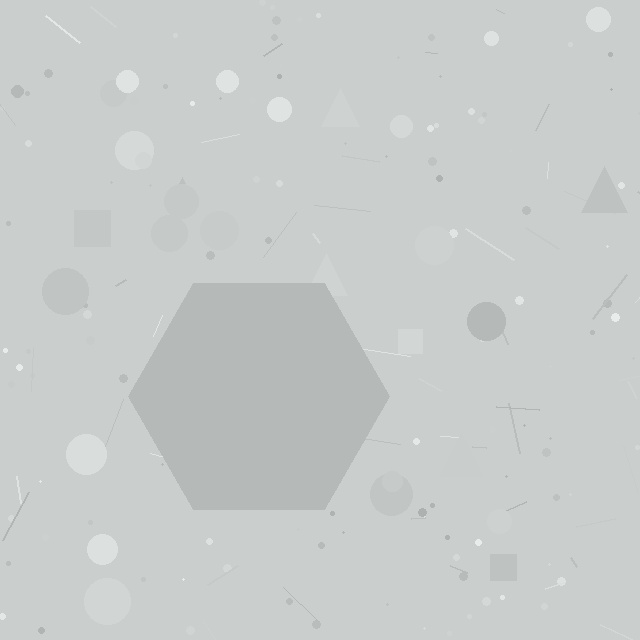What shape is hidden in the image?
A hexagon is hidden in the image.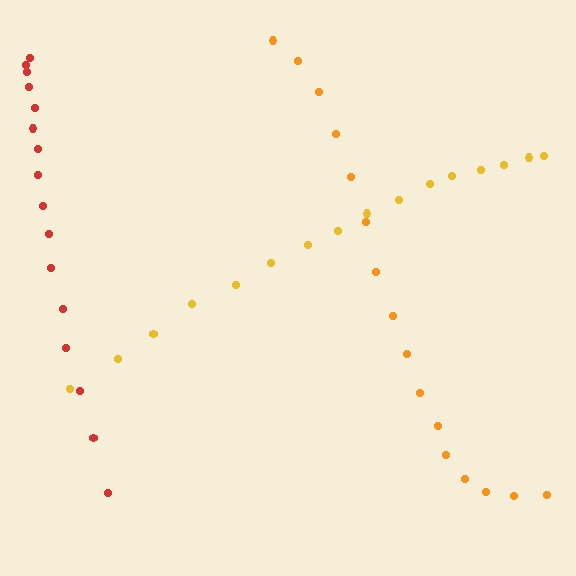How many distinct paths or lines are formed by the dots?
There are 3 distinct paths.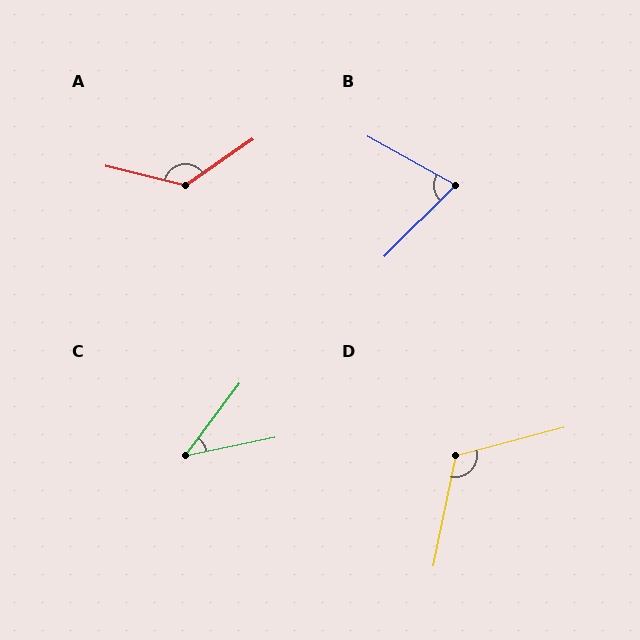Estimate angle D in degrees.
Approximately 116 degrees.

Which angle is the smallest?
C, at approximately 41 degrees.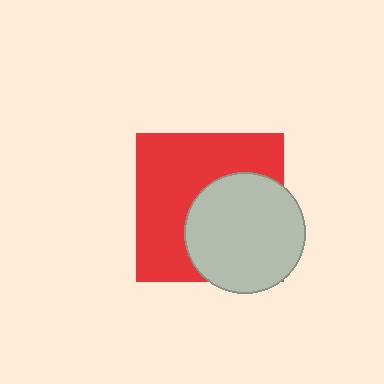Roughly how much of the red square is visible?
About half of it is visible (roughly 56%).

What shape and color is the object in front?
The object in front is a light gray circle.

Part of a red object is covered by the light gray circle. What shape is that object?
It is a square.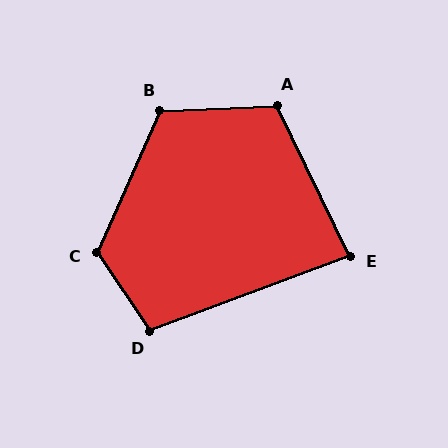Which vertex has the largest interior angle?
C, at approximately 122 degrees.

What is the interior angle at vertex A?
Approximately 113 degrees (obtuse).